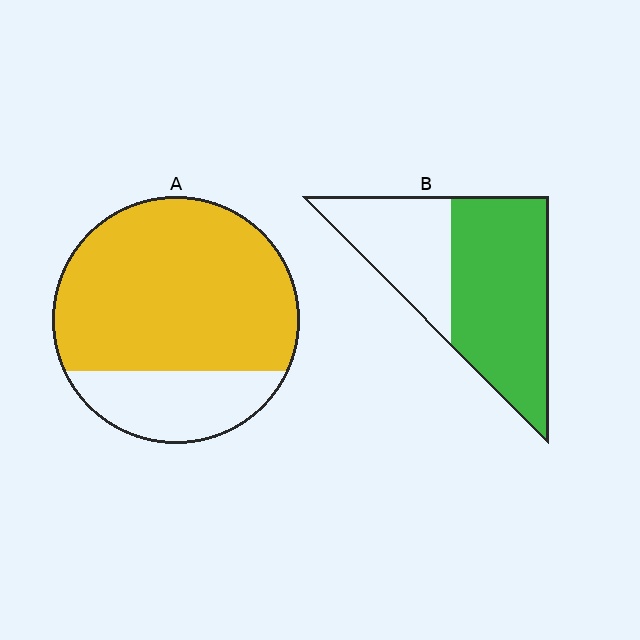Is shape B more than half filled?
Yes.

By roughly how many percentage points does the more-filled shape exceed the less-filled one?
By roughly 10 percentage points (A over B).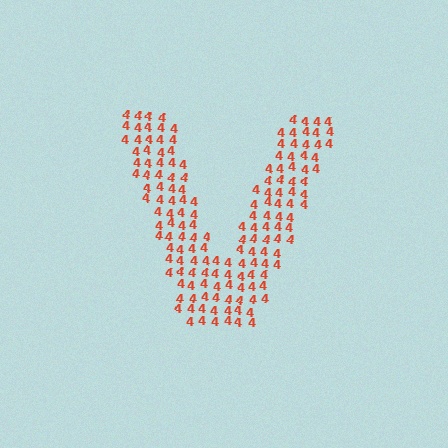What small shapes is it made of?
It is made of small digit 4's.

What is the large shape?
The large shape is the letter V.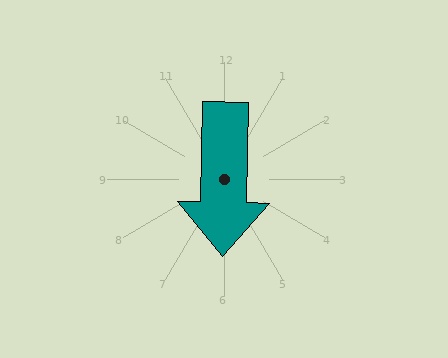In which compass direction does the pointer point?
South.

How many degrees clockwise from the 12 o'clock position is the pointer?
Approximately 181 degrees.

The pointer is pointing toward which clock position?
Roughly 6 o'clock.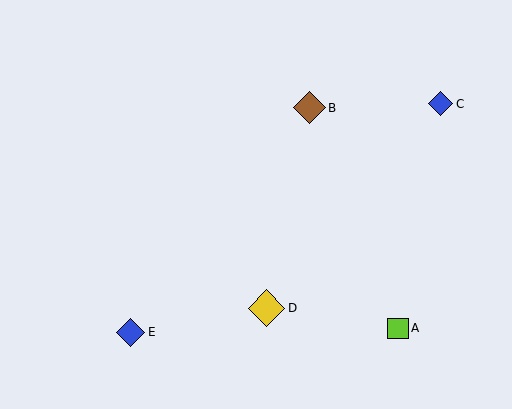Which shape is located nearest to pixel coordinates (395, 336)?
The lime square (labeled A) at (398, 328) is nearest to that location.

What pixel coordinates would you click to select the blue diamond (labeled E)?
Click at (131, 332) to select the blue diamond E.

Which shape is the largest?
The yellow diamond (labeled D) is the largest.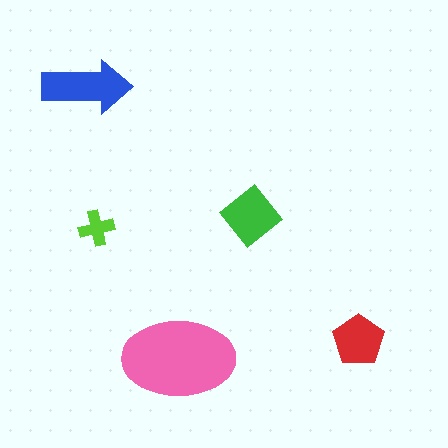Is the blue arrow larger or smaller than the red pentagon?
Larger.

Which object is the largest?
The pink ellipse.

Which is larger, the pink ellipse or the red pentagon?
The pink ellipse.